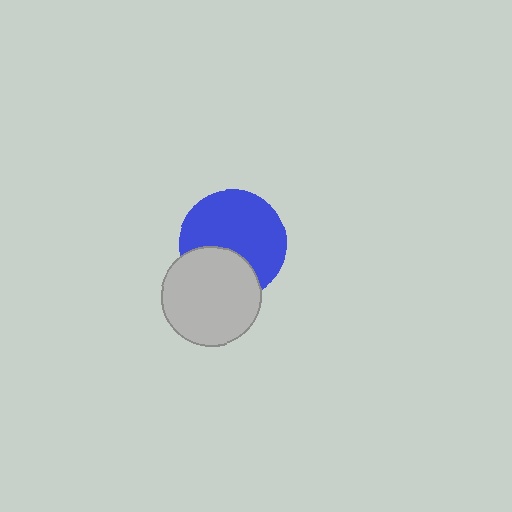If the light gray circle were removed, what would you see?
You would see the complete blue circle.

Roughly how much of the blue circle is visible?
Most of it is visible (roughly 68%).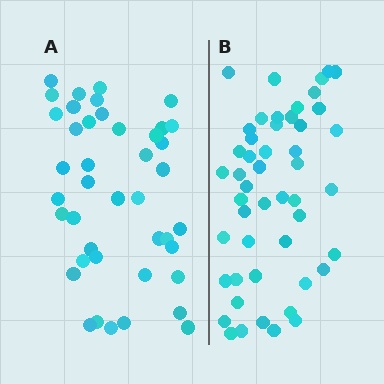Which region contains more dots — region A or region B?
Region B (the right region) has more dots.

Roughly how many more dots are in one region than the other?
Region B has roughly 8 or so more dots than region A.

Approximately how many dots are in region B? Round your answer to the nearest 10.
About 50 dots. (The exact count is 49, which rounds to 50.)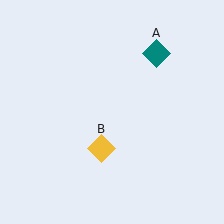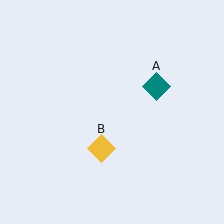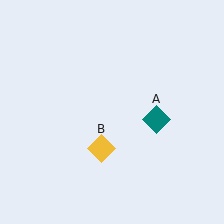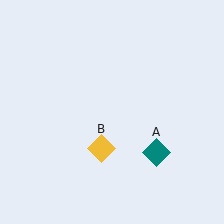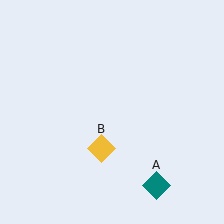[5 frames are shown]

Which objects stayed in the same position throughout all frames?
Yellow diamond (object B) remained stationary.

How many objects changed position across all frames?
1 object changed position: teal diamond (object A).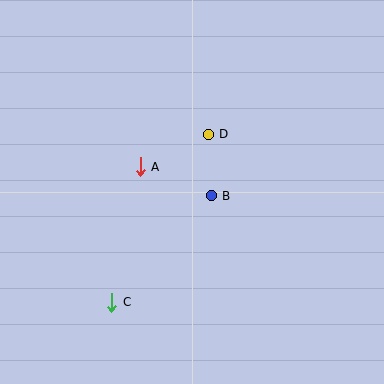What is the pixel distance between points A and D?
The distance between A and D is 75 pixels.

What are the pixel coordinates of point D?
Point D is at (208, 134).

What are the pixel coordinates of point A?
Point A is at (140, 167).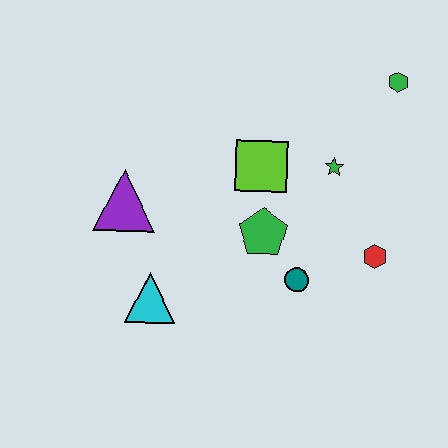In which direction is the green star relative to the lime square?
The green star is to the right of the lime square.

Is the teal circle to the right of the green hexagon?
No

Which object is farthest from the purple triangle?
The green hexagon is farthest from the purple triangle.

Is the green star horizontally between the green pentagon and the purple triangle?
No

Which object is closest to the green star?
The lime square is closest to the green star.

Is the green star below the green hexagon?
Yes